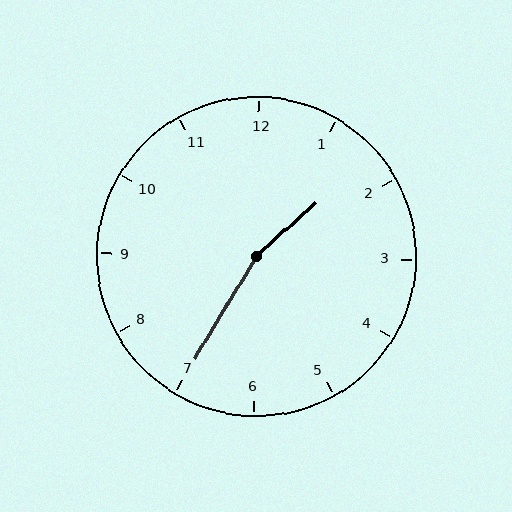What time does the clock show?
1:35.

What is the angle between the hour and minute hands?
Approximately 162 degrees.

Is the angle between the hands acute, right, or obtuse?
It is obtuse.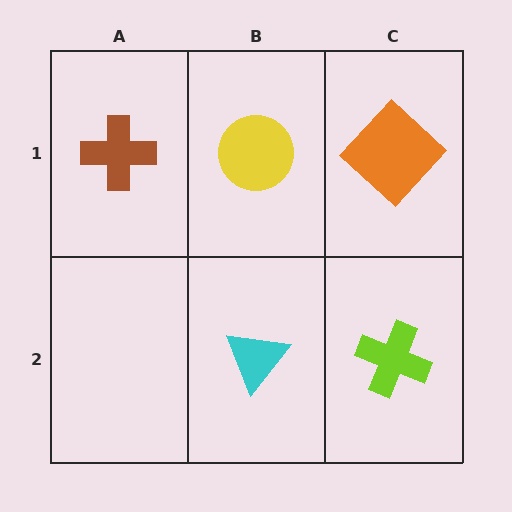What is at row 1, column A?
A brown cross.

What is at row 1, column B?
A yellow circle.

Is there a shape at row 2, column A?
No, that cell is empty.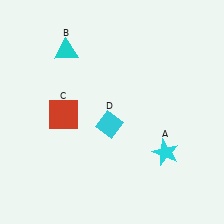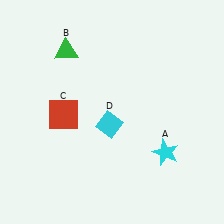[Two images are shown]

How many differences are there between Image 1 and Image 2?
There is 1 difference between the two images.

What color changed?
The triangle (B) changed from cyan in Image 1 to green in Image 2.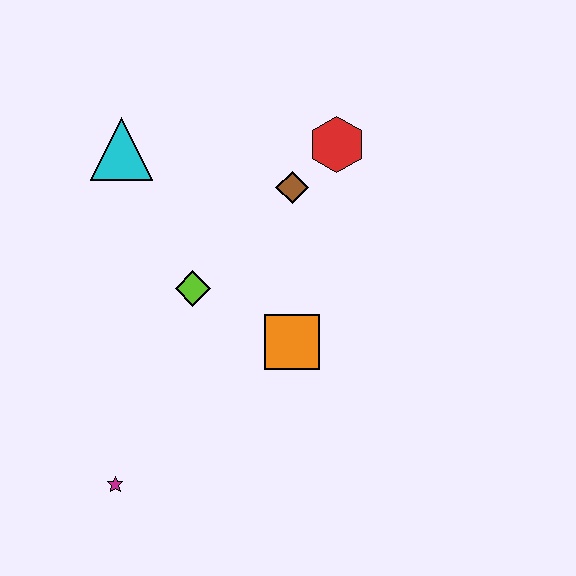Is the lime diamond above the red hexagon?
No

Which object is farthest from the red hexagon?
The magenta star is farthest from the red hexagon.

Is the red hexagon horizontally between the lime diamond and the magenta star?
No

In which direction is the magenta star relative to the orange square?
The magenta star is to the left of the orange square.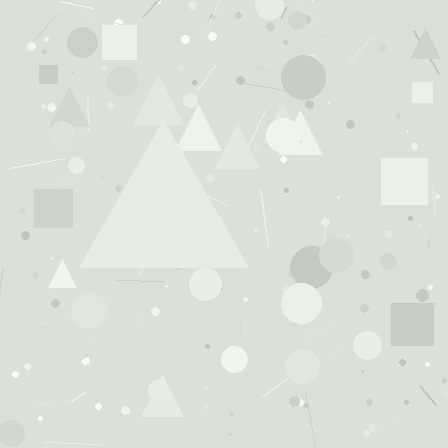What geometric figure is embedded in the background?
A triangle is embedded in the background.